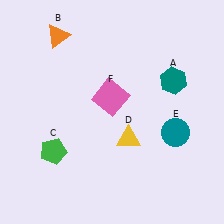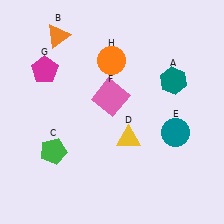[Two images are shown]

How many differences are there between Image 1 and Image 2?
There are 2 differences between the two images.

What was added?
A magenta pentagon (G), an orange circle (H) were added in Image 2.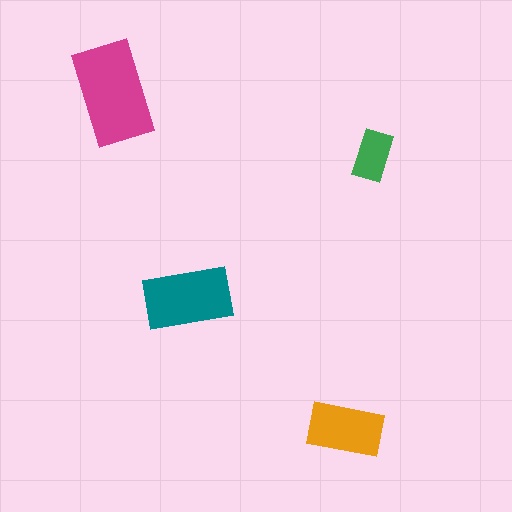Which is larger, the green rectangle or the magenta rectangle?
The magenta one.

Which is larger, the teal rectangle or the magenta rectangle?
The magenta one.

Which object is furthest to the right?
The green rectangle is rightmost.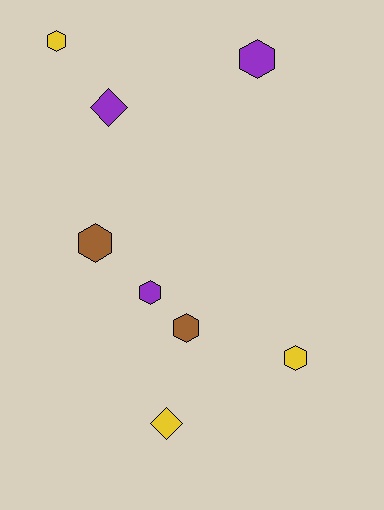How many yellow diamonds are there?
There is 1 yellow diamond.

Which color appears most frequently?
Purple, with 3 objects.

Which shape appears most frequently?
Hexagon, with 6 objects.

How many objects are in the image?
There are 8 objects.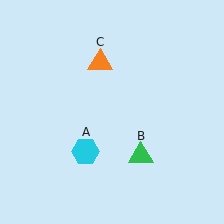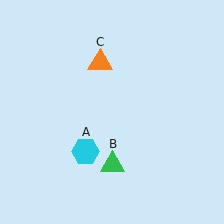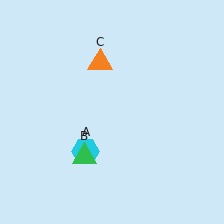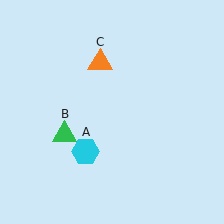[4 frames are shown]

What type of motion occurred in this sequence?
The green triangle (object B) rotated clockwise around the center of the scene.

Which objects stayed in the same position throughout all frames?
Cyan hexagon (object A) and orange triangle (object C) remained stationary.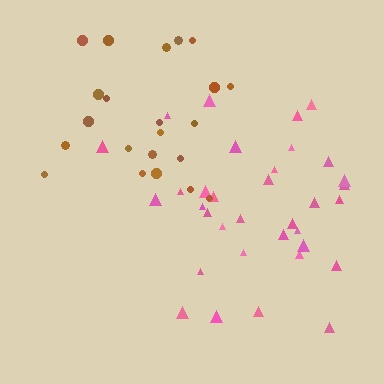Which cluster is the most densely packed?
Pink.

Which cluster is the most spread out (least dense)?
Brown.